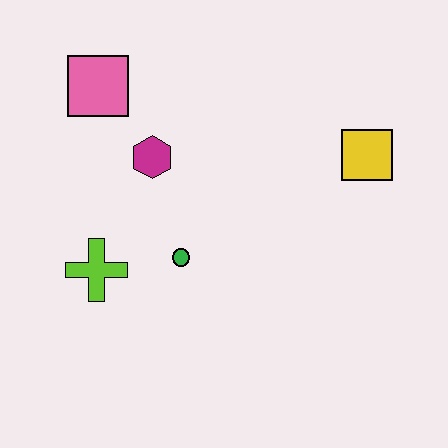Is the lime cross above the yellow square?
No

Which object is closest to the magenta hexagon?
The pink square is closest to the magenta hexagon.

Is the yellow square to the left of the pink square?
No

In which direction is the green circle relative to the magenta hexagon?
The green circle is below the magenta hexagon.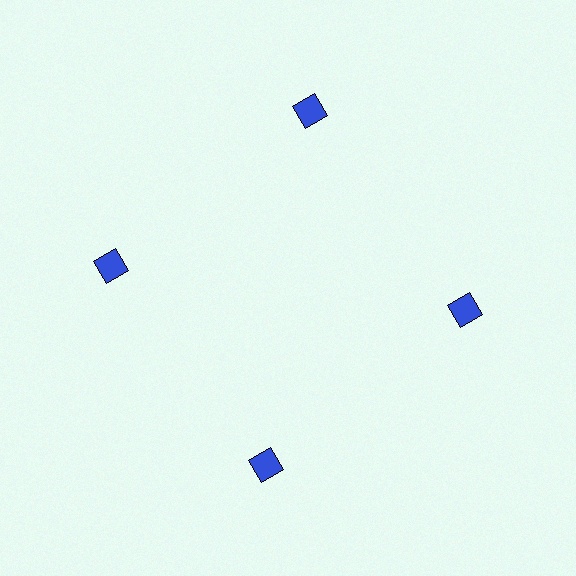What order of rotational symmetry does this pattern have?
This pattern has 4-fold rotational symmetry.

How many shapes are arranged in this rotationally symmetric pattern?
There are 4 shapes, arranged in 4 groups of 1.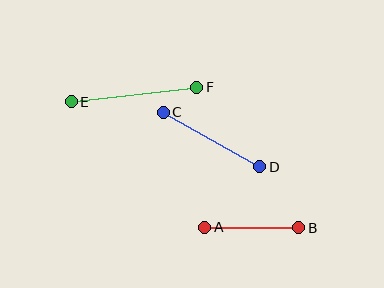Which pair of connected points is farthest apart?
Points E and F are farthest apart.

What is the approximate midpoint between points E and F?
The midpoint is at approximately (134, 95) pixels.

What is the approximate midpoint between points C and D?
The midpoint is at approximately (212, 140) pixels.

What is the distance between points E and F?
The distance is approximately 127 pixels.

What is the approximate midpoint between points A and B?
The midpoint is at approximately (252, 227) pixels.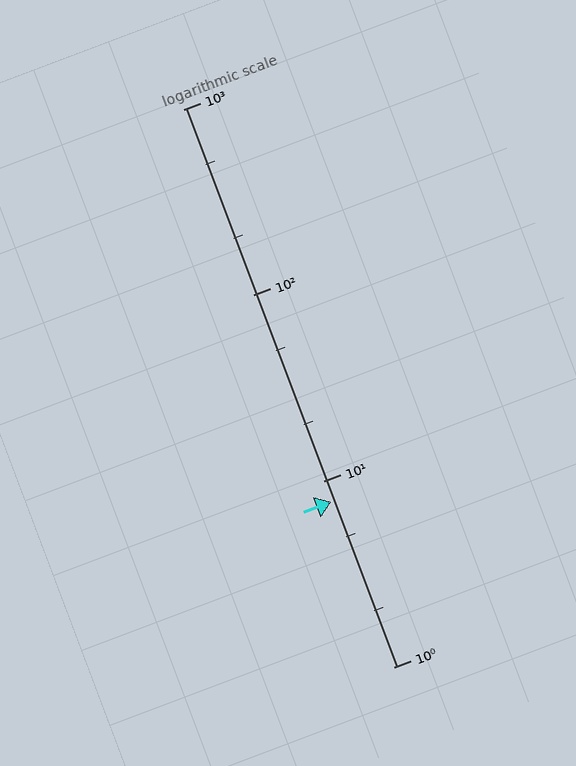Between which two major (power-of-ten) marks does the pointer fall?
The pointer is between 1 and 10.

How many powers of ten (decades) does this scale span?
The scale spans 3 decades, from 1 to 1000.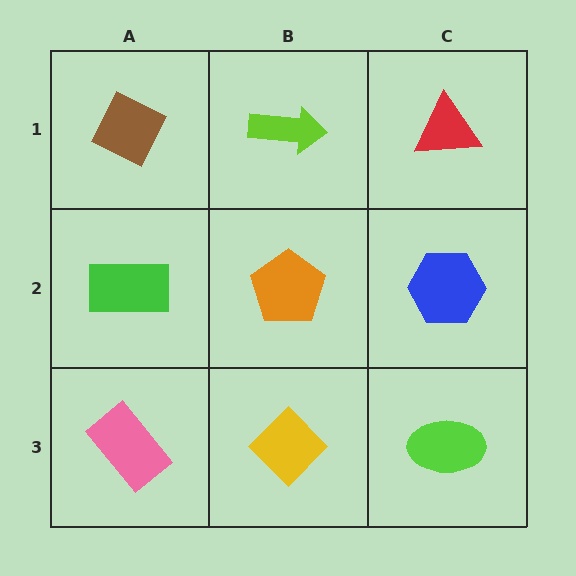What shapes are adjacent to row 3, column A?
A green rectangle (row 2, column A), a yellow diamond (row 3, column B).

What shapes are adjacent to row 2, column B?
A lime arrow (row 1, column B), a yellow diamond (row 3, column B), a green rectangle (row 2, column A), a blue hexagon (row 2, column C).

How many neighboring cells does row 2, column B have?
4.